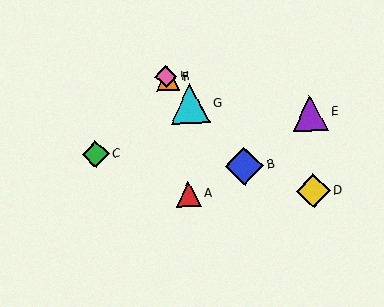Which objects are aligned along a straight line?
Objects B, F, G, H are aligned along a straight line.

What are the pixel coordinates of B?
Object B is at (244, 166).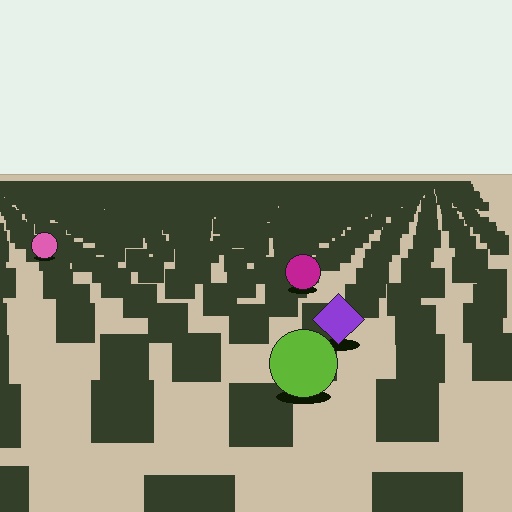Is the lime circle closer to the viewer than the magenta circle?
Yes. The lime circle is closer — you can tell from the texture gradient: the ground texture is coarser near it.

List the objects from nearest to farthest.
From nearest to farthest: the lime circle, the purple diamond, the magenta circle, the pink circle.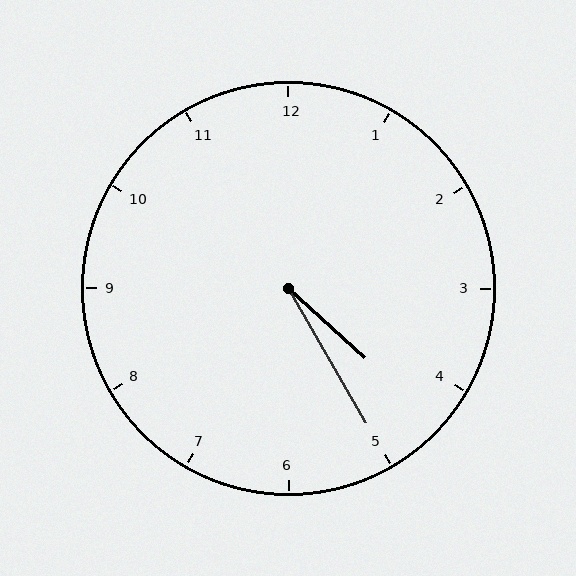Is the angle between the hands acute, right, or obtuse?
It is acute.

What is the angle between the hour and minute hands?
Approximately 18 degrees.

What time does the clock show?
4:25.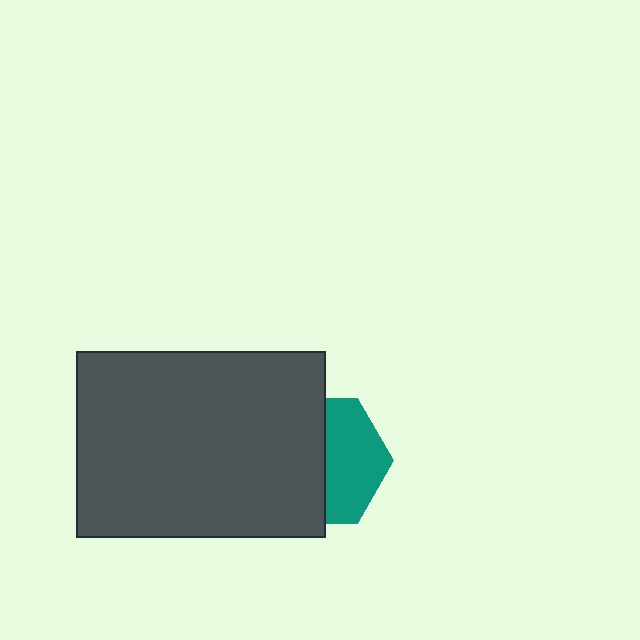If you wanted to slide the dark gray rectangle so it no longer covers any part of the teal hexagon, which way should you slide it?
Slide it left — that is the most direct way to separate the two shapes.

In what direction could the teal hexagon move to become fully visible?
The teal hexagon could move right. That would shift it out from behind the dark gray rectangle entirely.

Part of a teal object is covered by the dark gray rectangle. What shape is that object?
It is a hexagon.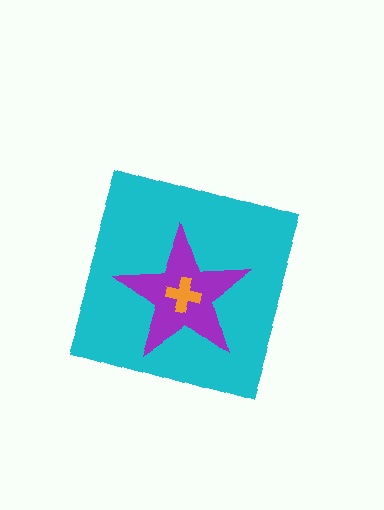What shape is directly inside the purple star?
The orange cross.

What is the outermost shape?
The cyan diamond.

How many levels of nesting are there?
3.